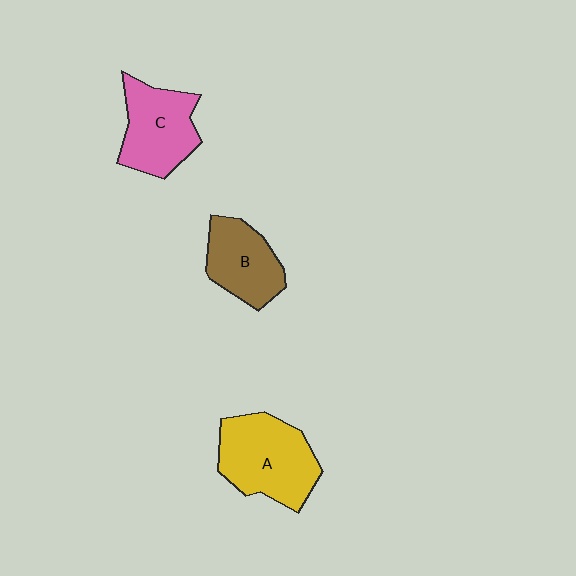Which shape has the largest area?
Shape A (yellow).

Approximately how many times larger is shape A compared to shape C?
Approximately 1.2 times.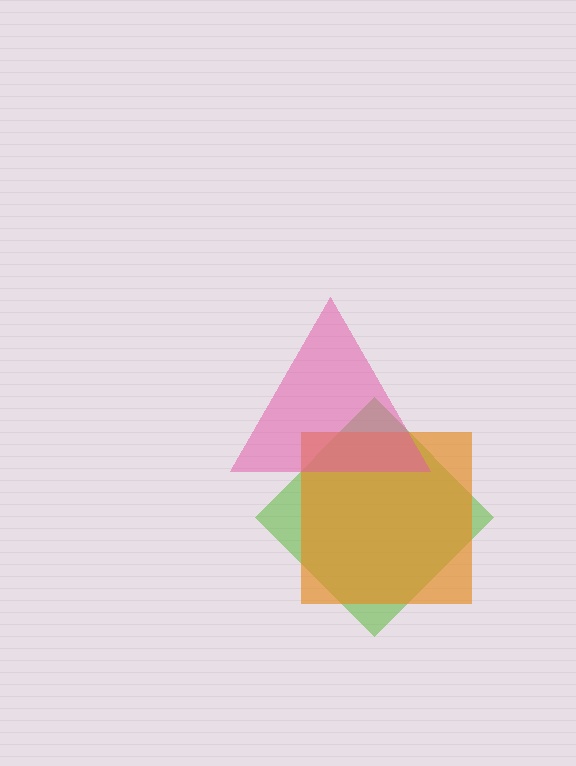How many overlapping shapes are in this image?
There are 3 overlapping shapes in the image.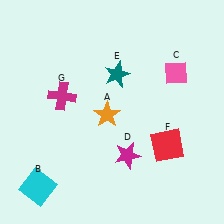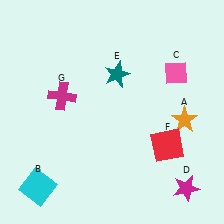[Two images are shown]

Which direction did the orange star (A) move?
The orange star (A) moved right.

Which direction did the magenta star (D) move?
The magenta star (D) moved right.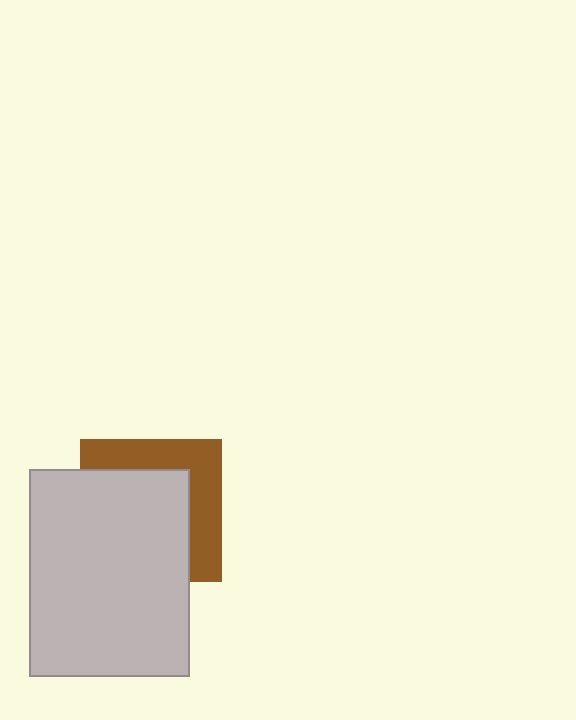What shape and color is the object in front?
The object in front is a light gray rectangle.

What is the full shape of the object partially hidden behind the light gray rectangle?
The partially hidden object is a brown square.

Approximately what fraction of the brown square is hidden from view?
Roughly 61% of the brown square is hidden behind the light gray rectangle.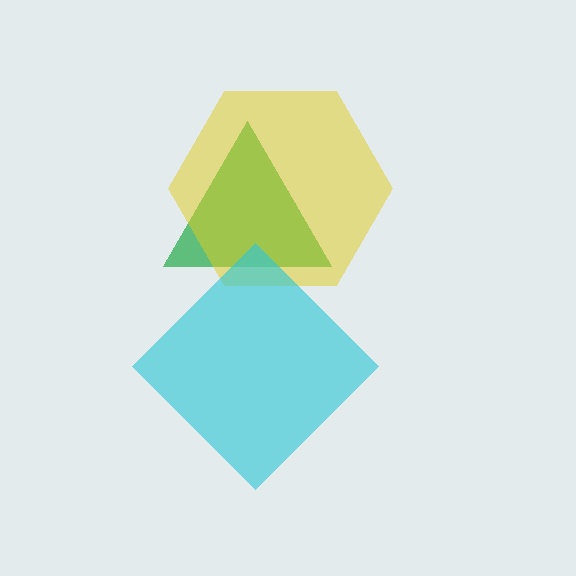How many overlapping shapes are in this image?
There are 3 overlapping shapes in the image.